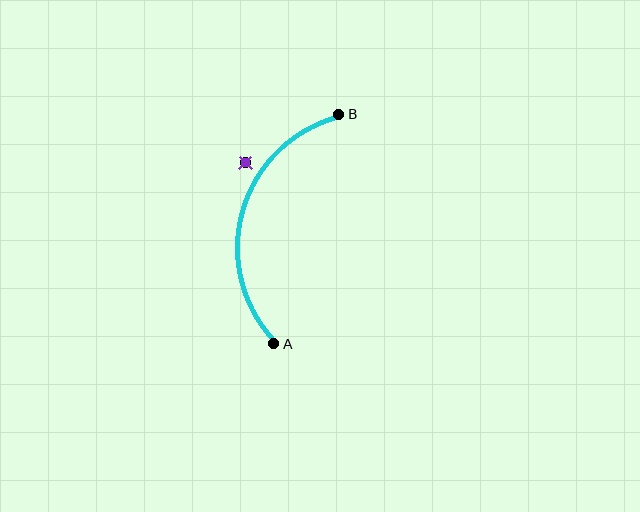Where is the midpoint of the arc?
The arc midpoint is the point on the curve farthest from the straight line joining A and B. It sits to the left of that line.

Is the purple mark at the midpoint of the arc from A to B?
No — the purple mark does not lie on the arc at all. It sits slightly outside the curve.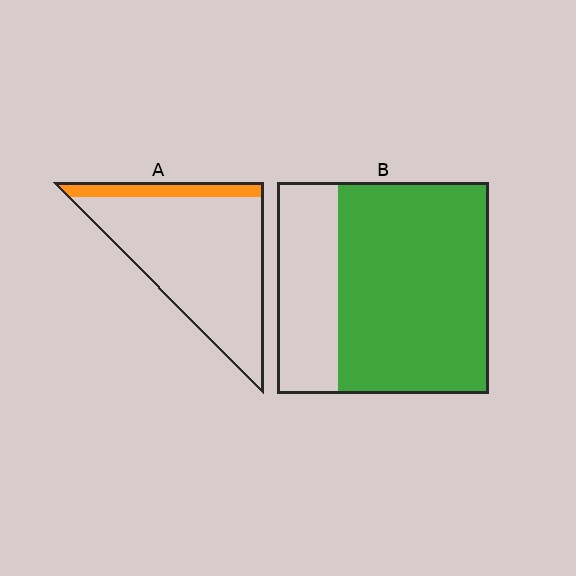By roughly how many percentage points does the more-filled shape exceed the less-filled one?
By roughly 60 percentage points (B over A).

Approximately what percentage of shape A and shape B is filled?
A is approximately 15% and B is approximately 70%.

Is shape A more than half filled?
No.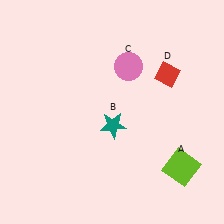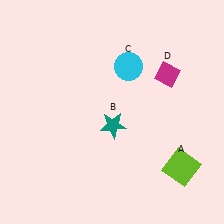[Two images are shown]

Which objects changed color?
C changed from pink to cyan. D changed from red to magenta.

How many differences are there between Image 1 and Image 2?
There are 2 differences between the two images.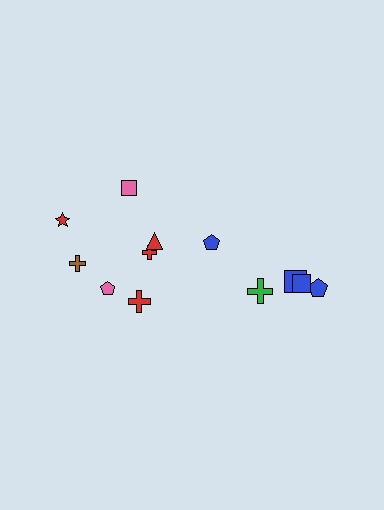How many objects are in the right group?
There are 5 objects.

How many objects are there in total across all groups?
There are 12 objects.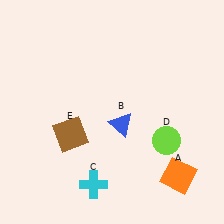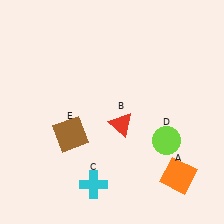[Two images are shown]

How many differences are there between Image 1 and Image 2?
There is 1 difference between the two images.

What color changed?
The triangle (B) changed from blue in Image 1 to red in Image 2.